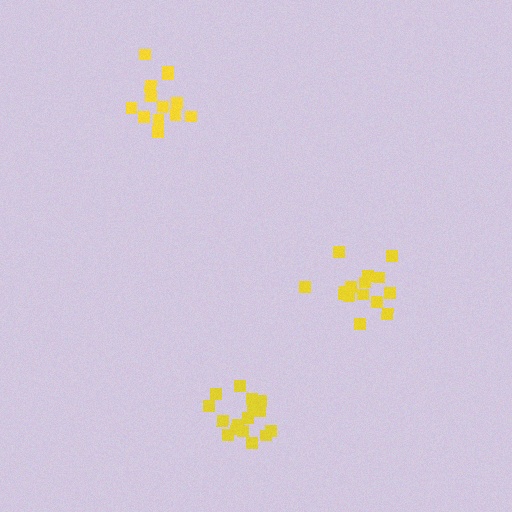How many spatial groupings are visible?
There are 3 spatial groupings.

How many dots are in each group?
Group 1: 16 dots, Group 2: 15 dots, Group 3: 13 dots (44 total).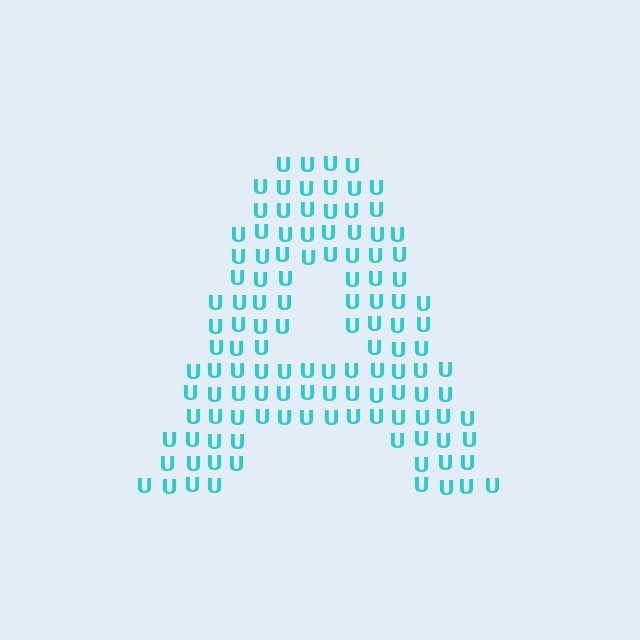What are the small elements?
The small elements are letter U's.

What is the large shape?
The large shape is the letter A.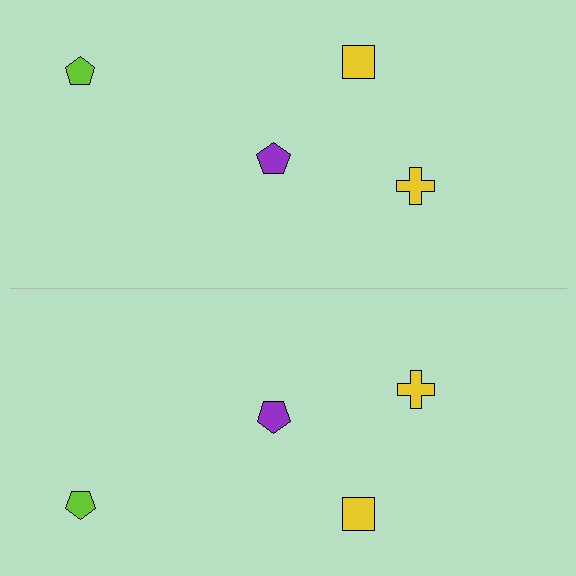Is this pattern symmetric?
Yes, this pattern has bilateral (reflection) symmetry.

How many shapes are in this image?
There are 8 shapes in this image.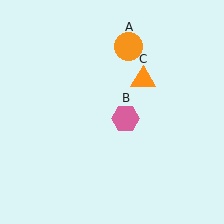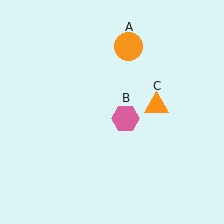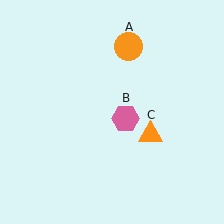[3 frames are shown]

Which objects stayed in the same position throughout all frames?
Orange circle (object A) and pink hexagon (object B) remained stationary.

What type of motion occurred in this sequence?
The orange triangle (object C) rotated clockwise around the center of the scene.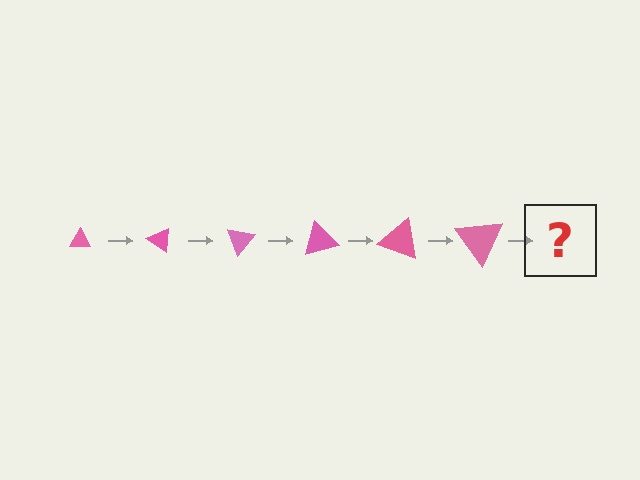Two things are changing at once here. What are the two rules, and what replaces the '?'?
The two rules are that the triangle grows larger each step and it rotates 35 degrees each step. The '?' should be a triangle, larger than the previous one and rotated 210 degrees from the start.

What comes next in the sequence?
The next element should be a triangle, larger than the previous one and rotated 210 degrees from the start.